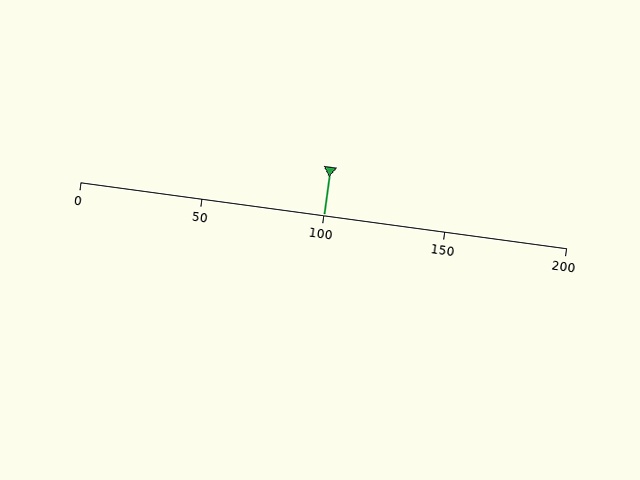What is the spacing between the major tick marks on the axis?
The major ticks are spaced 50 apart.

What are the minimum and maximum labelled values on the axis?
The axis runs from 0 to 200.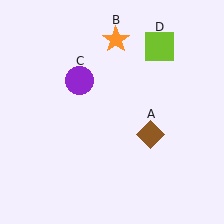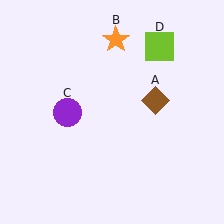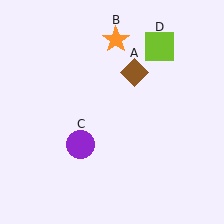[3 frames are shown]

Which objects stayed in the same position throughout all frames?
Orange star (object B) and lime square (object D) remained stationary.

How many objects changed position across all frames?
2 objects changed position: brown diamond (object A), purple circle (object C).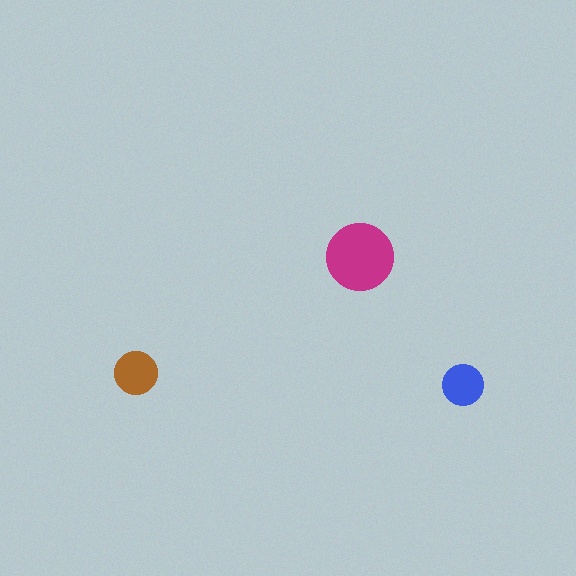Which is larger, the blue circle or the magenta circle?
The magenta one.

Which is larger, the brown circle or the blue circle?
The brown one.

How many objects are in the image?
There are 3 objects in the image.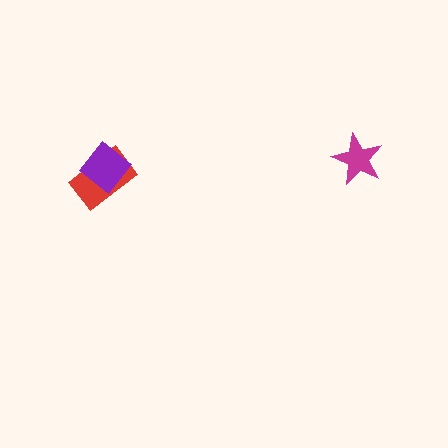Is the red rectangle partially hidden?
Yes, it is partially covered by another shape.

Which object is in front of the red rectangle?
The purple diamond is in front of the red rectangle.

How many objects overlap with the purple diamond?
1 object overlaps with the purple diamond.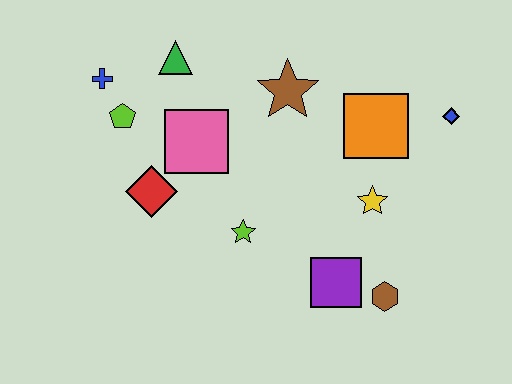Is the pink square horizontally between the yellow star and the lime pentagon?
Yes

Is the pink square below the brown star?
Yes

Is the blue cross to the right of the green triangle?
No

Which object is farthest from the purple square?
The blue cross is farthest from the purple square.